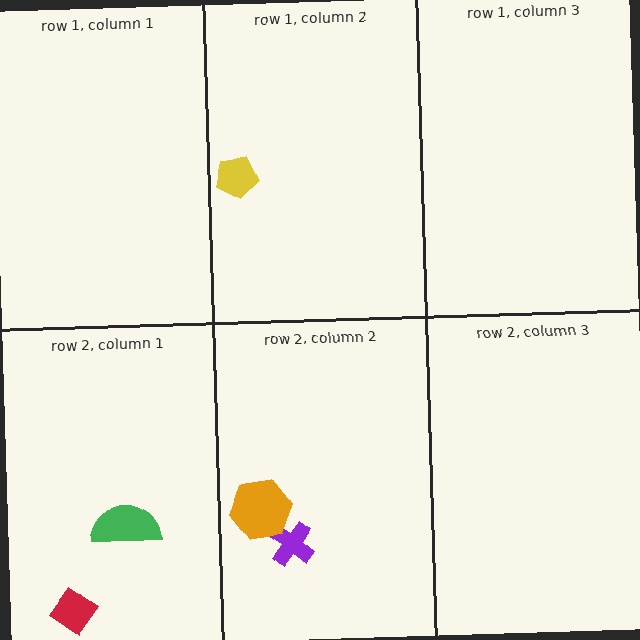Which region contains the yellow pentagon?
The row 1, column 2 region.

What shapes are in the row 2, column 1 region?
The green semicircle, the red diamond.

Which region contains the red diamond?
The row 2, column 1 region.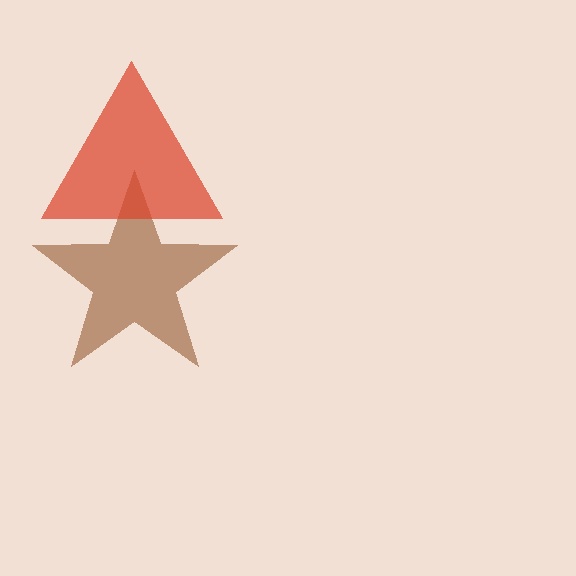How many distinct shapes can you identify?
There are 2 distinct shapes: a brown star, a red triangle.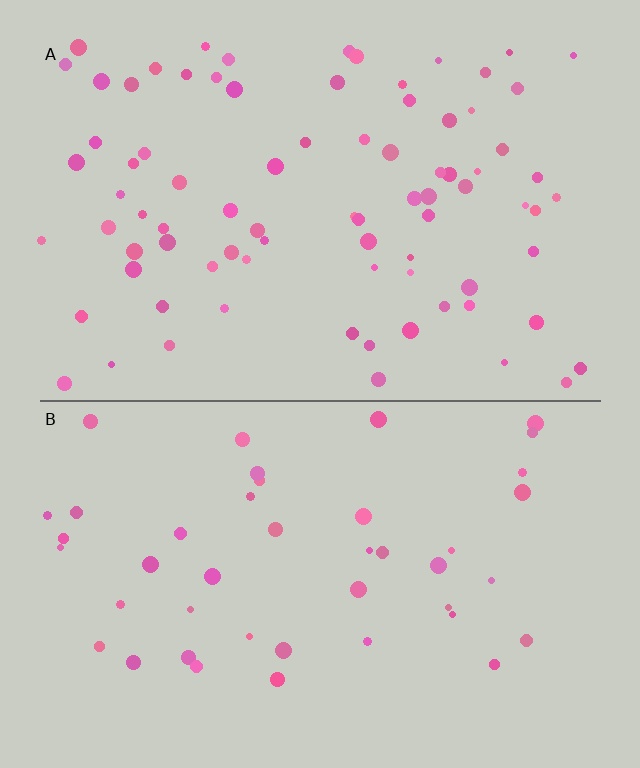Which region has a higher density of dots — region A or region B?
A (the top).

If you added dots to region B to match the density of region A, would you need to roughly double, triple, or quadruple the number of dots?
Approximately double.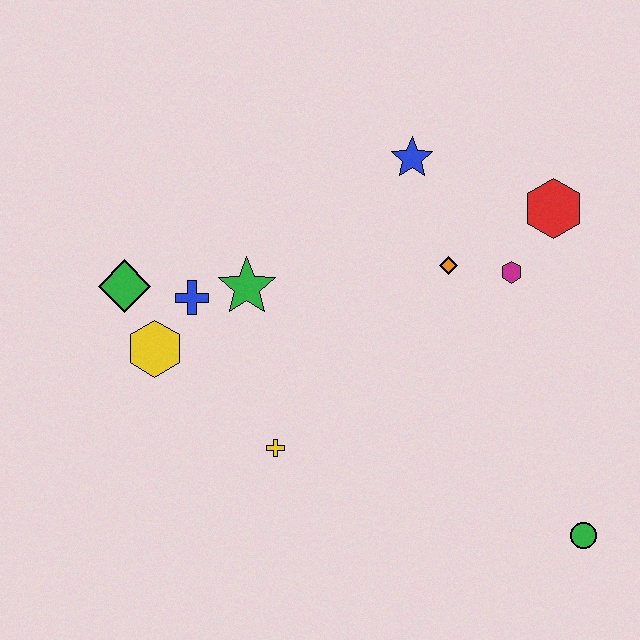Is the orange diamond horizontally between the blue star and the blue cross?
No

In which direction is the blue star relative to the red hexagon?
The blue star is to the left of the red hexagon.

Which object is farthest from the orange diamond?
The green diamond is farthest from the orange diamond.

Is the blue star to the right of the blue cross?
Yes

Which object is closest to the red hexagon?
The magenta hexagon is closest to the red hexagon.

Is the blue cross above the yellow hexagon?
Yes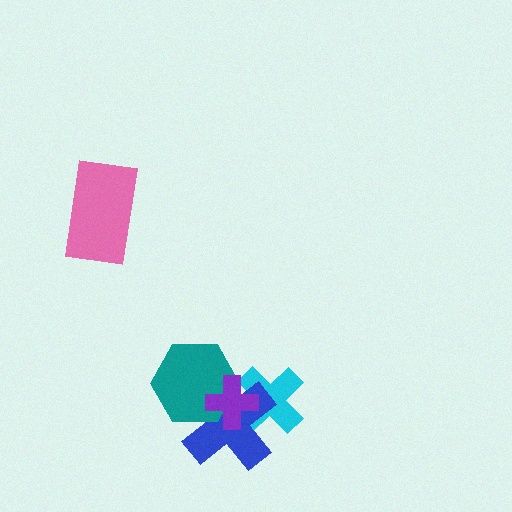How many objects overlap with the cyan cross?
2 objects overlap with the cyan cross.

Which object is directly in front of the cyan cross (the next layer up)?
The blue cross is directly in front of the cyan cross.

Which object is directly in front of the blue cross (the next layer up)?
The teal hexagon is directly in front of the blue cross.